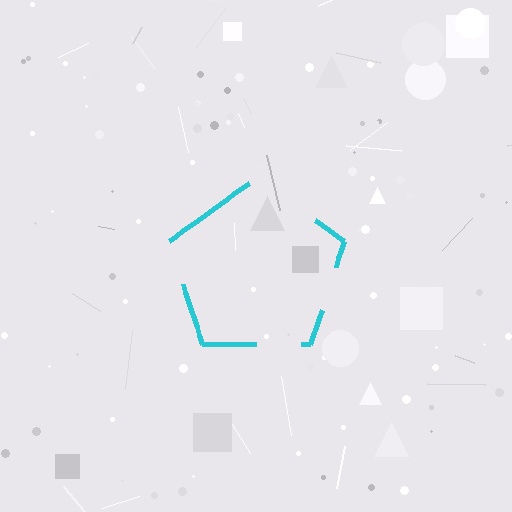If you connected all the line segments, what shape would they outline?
They would outline a pentagon.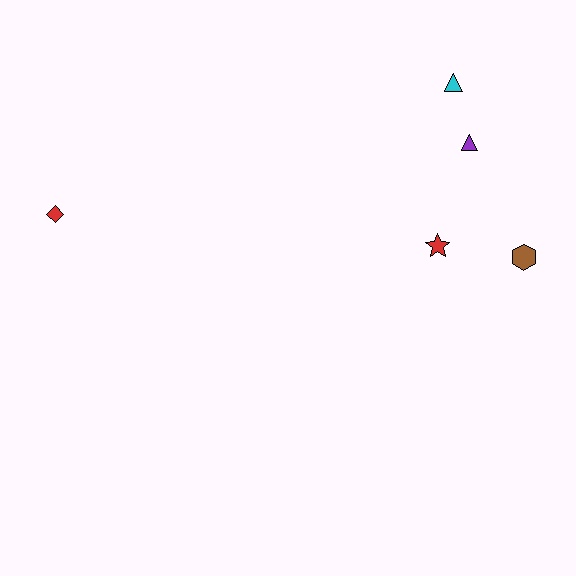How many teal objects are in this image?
There are no teal objects.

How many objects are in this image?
There are 5 objects.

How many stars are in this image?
There is 1 star.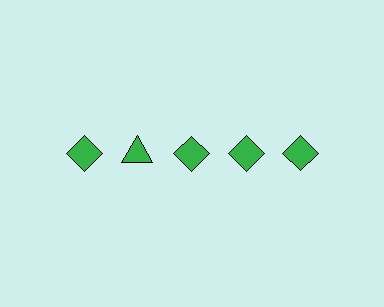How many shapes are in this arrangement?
There are 5 shapes arranged in a grid pattern.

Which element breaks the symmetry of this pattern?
The green triangle in the top row, second from left column breaks the symmetry. All other shapes are green diamonds.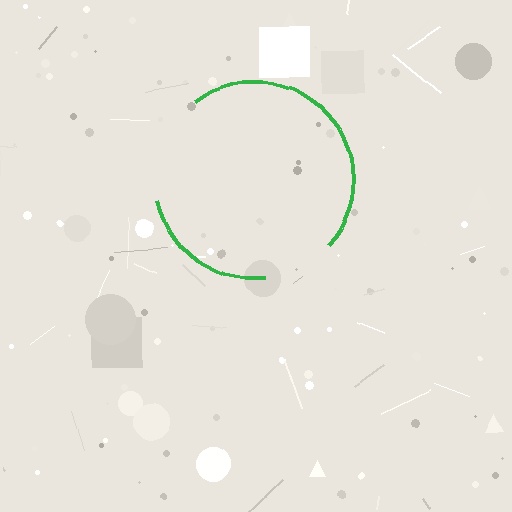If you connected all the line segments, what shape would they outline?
They would outline a circle.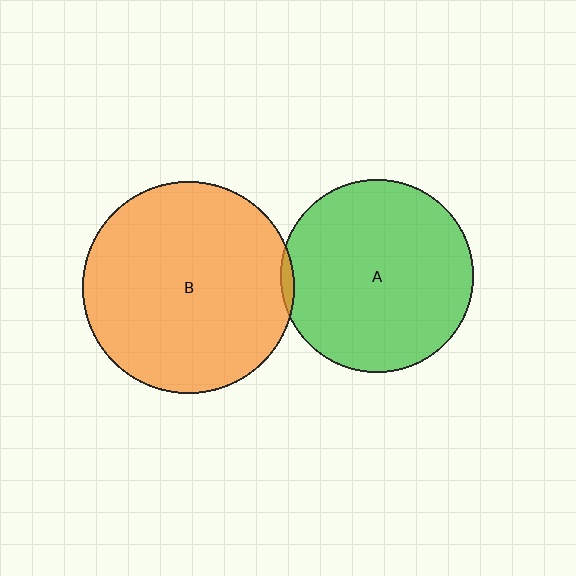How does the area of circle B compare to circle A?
Approximately 1.2 times.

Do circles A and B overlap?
Yes.